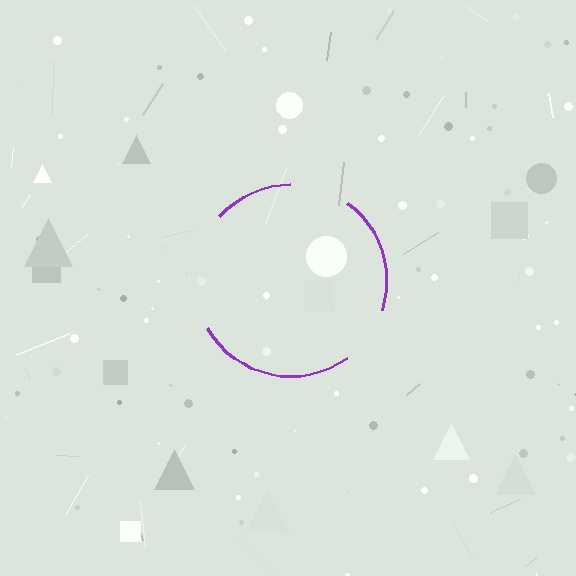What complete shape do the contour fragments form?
The contour fragments form a circle.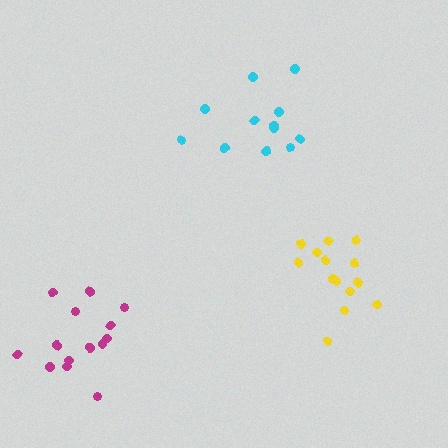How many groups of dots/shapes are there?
There are 3 groups.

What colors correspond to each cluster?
The clusters are colored: magenta, yellow, cyan.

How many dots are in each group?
Group 1: 14 dots, Group 2: 14 dots, Group 3: 12 dots (40 total).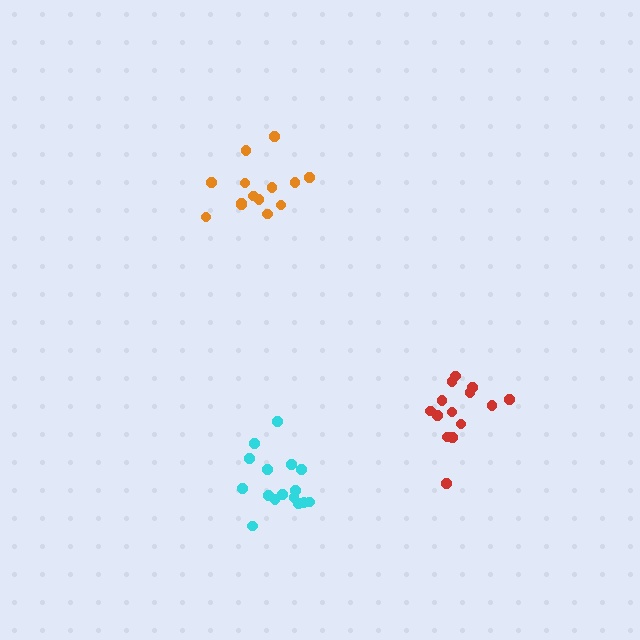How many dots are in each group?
Group 1: 14 dots, Group 2: 14 dots, Group 3: 16 dots (44 total).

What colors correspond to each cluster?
The clusters are colored: orange, red, cyan.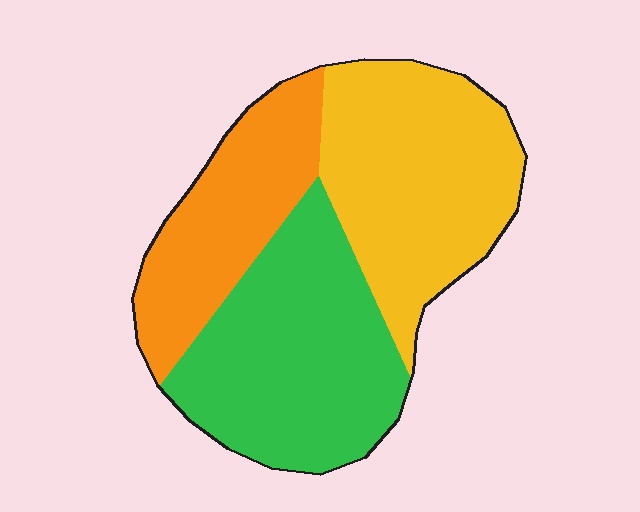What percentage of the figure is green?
Green takes up about three eighths (3/8) of the figure.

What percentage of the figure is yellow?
Yellow takes up between a quarter and a half of the figure.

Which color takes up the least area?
Orange, at roughly 25%.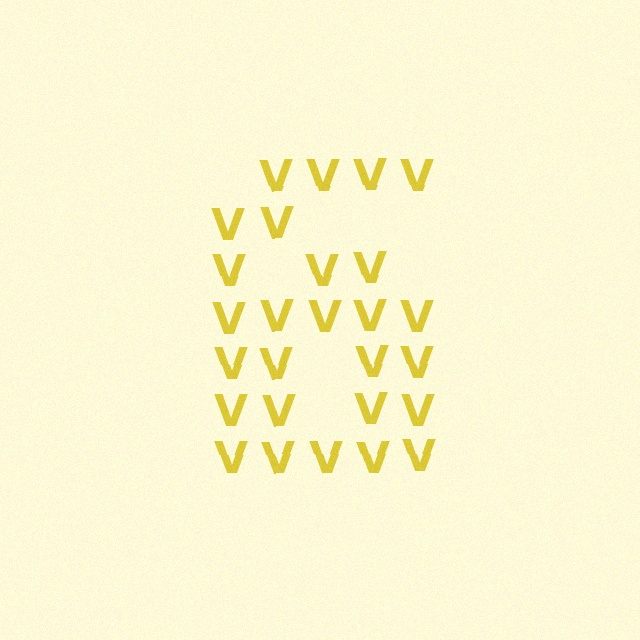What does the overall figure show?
The overall figure shows the digit 6.